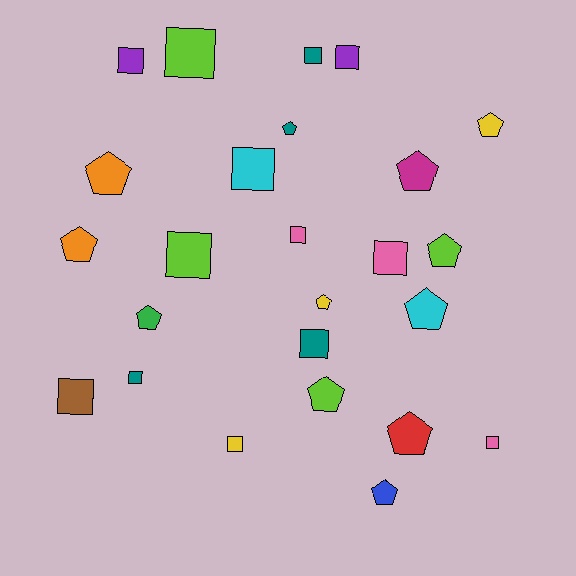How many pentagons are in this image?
There are 12 pentagons.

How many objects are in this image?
There are 25 objects.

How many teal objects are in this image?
There are 4 teal objects.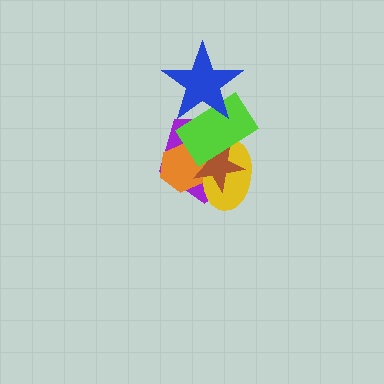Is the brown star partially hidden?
Yes, it is partially covered by another shape.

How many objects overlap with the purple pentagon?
5 objects overlap with the purple pentagon.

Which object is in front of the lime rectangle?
The blue star is in front of the lime rectangle.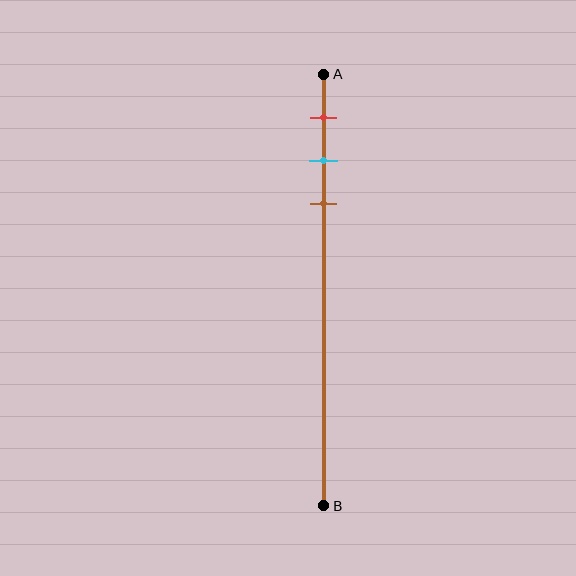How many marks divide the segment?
There are 3 marks dividing the segment.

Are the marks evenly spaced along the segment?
Yes, the marks are approximately evenly spaced.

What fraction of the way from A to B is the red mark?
The red mark is approximately 10% (0.1) of the way from A to B.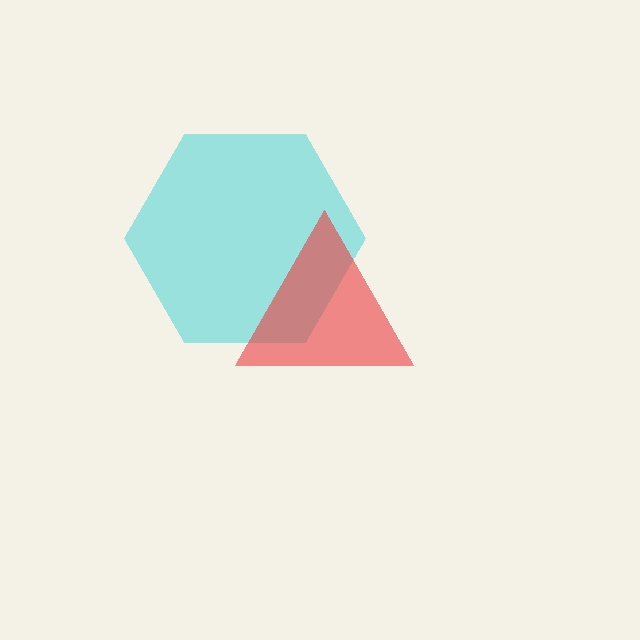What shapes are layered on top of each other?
The layered shapes are: a cyan hexagon, a red triangle.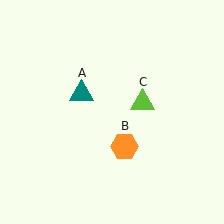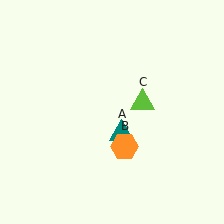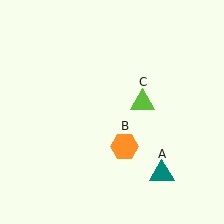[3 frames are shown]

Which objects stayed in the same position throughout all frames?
Orange hexagon (object B) and lime triangle (object C) remained stationary.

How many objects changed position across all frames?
1 object changed position: teal triangle (object A).